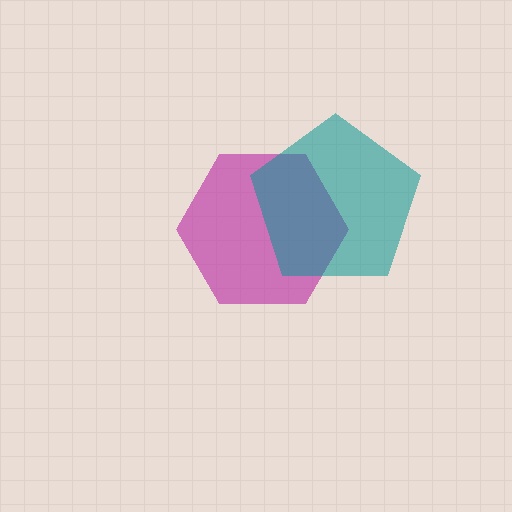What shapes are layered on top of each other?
The layered shapes are: a magenta hexagon, a teal pentagon.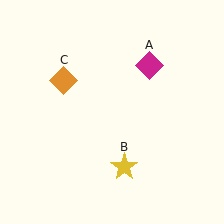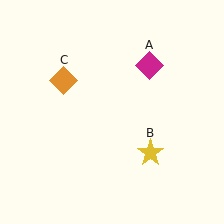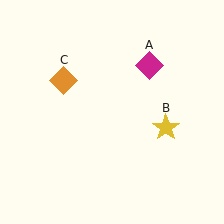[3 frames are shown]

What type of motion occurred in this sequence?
The yellow star (object B) rotated counterclockwise around the center of the scene.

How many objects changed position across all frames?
1 object changed position: yellow star (object B).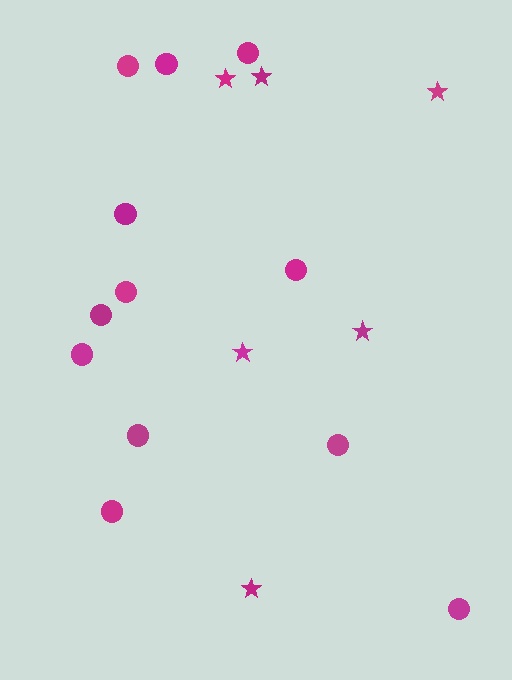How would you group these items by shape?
There are 2 groups: one group of circles (12) and one group of stars (6).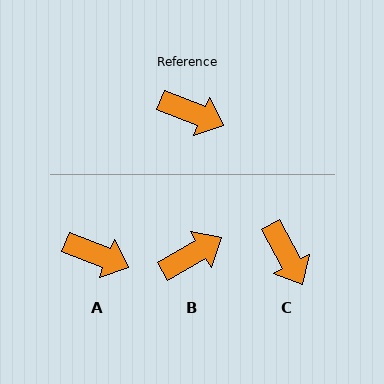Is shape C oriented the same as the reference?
No, it is off by about 40 degrees.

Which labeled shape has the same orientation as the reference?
A.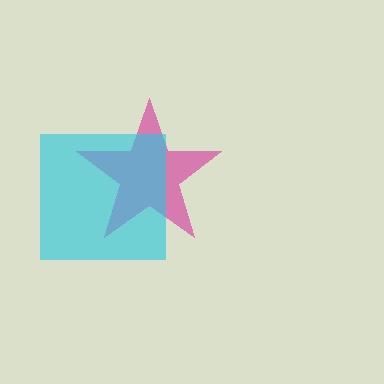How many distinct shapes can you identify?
There are 2 distinct shapes: a magenta star, a cyan square.